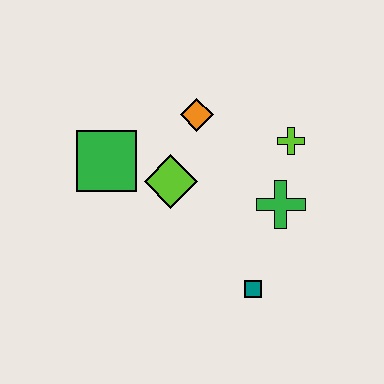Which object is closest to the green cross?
The lime cross is closest to the green cross.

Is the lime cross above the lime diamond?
Yes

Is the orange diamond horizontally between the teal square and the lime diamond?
Yes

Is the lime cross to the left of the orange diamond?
No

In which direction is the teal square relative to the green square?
The teal square is to the right of the green square.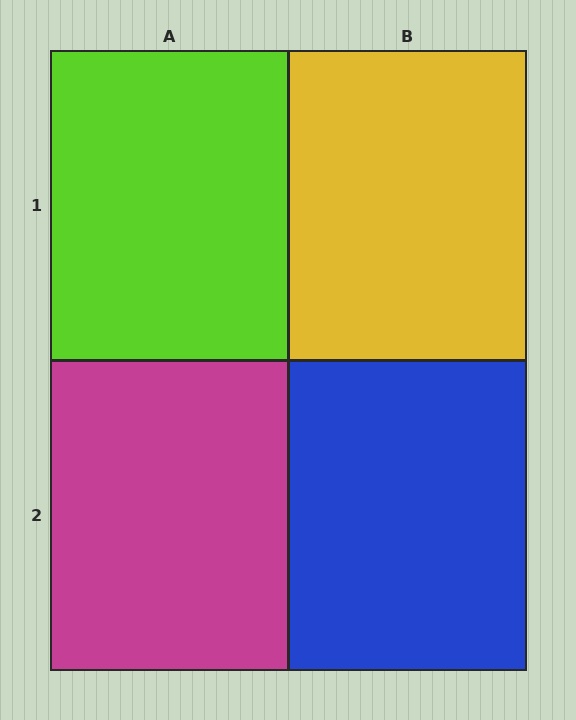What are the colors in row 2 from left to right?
Magenta, blue.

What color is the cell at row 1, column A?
Lime.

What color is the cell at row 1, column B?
Yellow.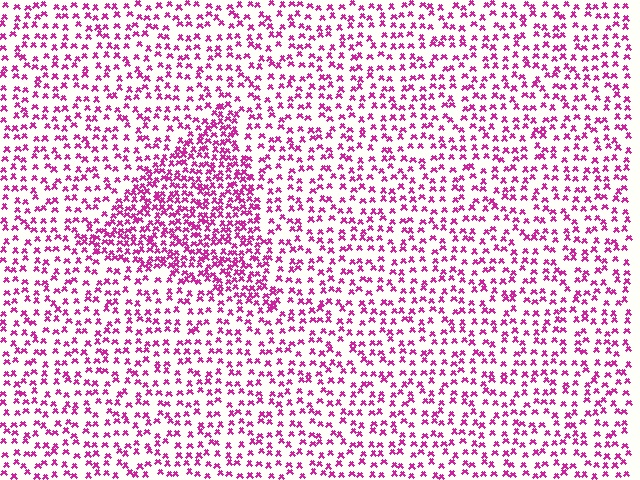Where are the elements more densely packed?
The elements are more densely packed inside the triangle boundary.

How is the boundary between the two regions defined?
The boundary is defined by a change in element density (approximately 2.0x ratio). All elements are the same color, size, and shape.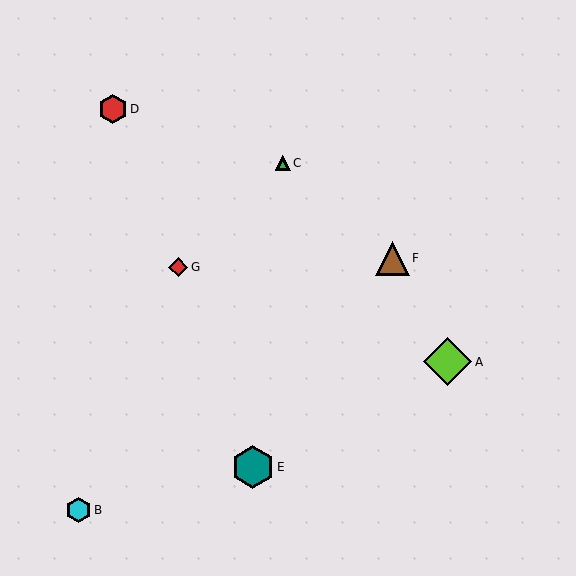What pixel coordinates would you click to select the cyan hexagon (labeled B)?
Click at (78, 510) to select the cyan hexagon B.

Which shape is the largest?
The lime diamond (labeled A) is the largest.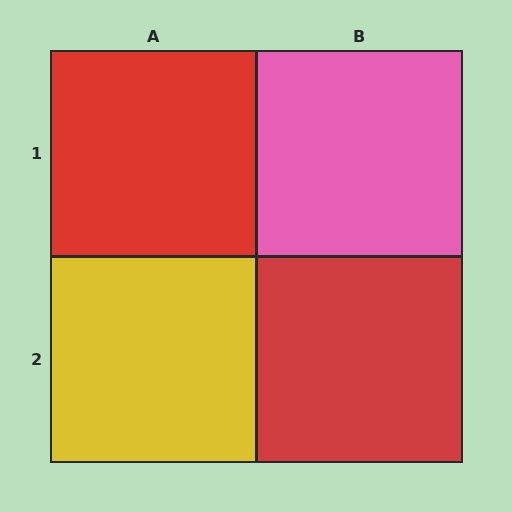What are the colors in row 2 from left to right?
Yellow, red.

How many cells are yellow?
1 cell is yellow.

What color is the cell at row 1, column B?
Pink.